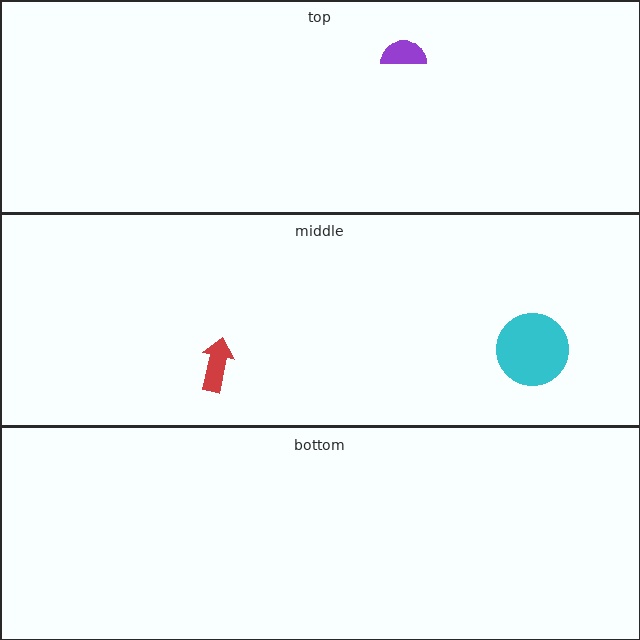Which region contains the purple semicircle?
The top region.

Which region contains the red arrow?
The middle region.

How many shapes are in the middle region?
2.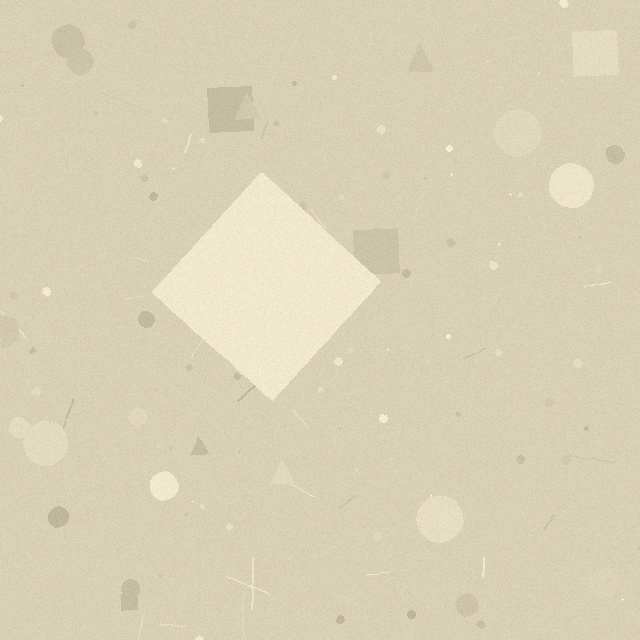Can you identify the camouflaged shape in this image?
The camouflaged shape is a diamond.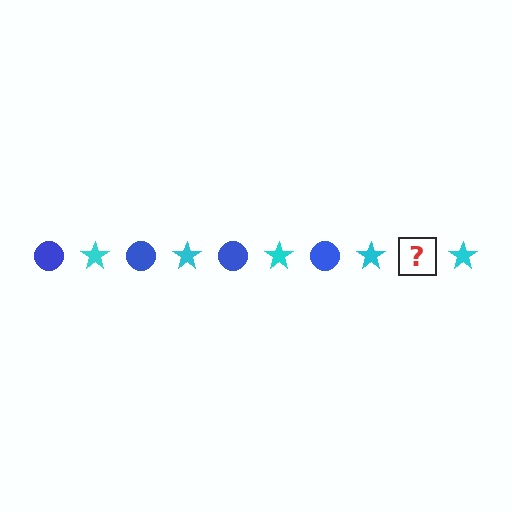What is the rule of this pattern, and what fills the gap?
The rule is that the pattern alternates between blue circle and cyan star. The gap should be filled with a blue circle.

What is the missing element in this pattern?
The missing element is a blue circle.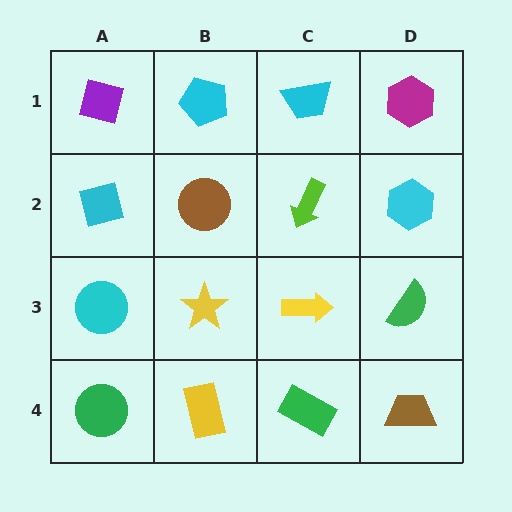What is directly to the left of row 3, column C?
A yellow star.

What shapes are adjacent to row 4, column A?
A cyan circle (row 3, column A), a yellow rectangle (row 4, column B).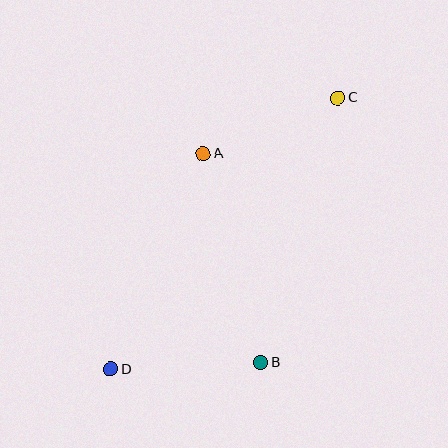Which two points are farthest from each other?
Points C and D are farthest from each other.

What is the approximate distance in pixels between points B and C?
The distance between B and C is approximately 276 pixels.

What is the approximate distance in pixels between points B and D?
The distance between B and D is approximately 150 pixels.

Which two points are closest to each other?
Points A and C are closest to each other.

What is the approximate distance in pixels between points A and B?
The distance between A and B is approximately 217 pixels.